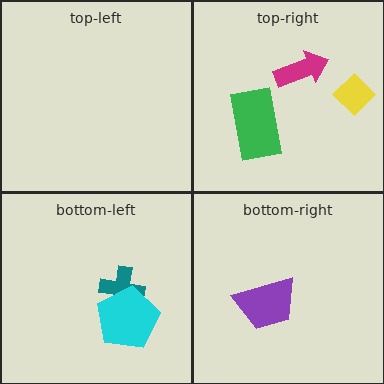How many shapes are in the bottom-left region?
2.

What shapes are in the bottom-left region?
The teal cross, the cyan pentagon.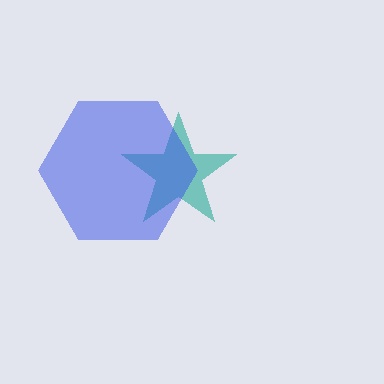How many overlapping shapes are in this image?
There are 2 overlapping shapes in the image.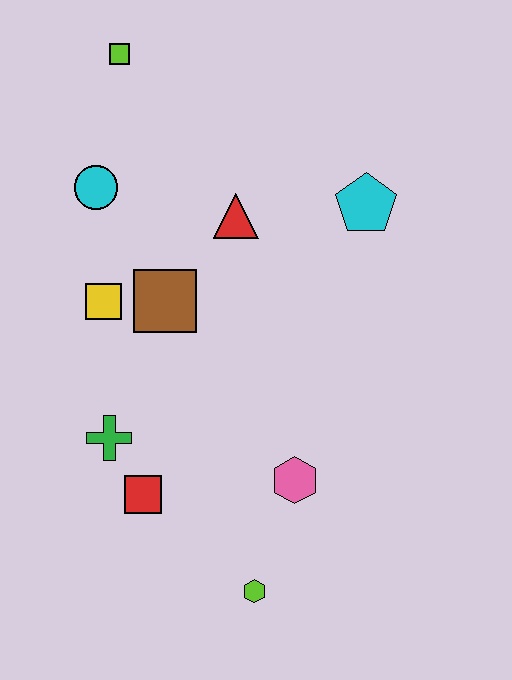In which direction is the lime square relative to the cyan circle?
The lime square is above the cyan circle.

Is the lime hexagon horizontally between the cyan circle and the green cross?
No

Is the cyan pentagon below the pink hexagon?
No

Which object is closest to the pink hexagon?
The lime hexagon is closest to the pink hexagon.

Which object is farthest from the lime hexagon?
The lime square is farthest from the lime hexagon.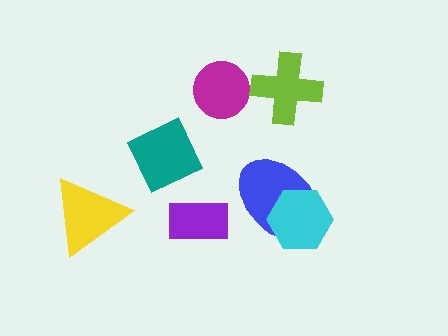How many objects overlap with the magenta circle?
0 objects overlap with the magenta circle.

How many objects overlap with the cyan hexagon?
1 object overlaps with the cyan hexagon.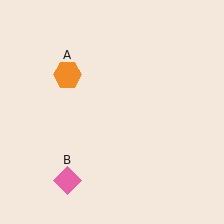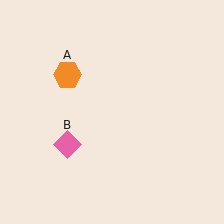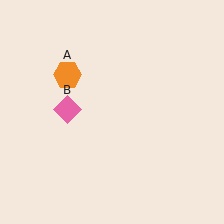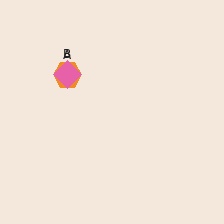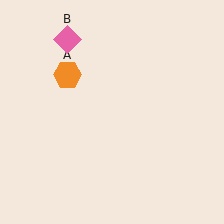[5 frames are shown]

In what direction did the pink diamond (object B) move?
The pink diamond (object B) moved up.